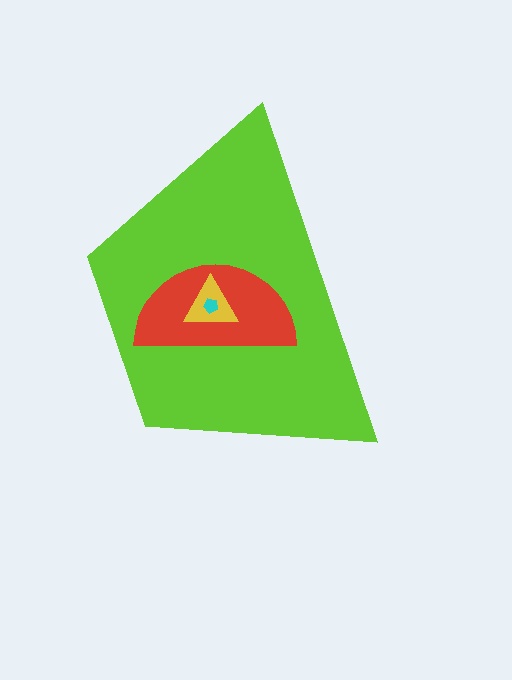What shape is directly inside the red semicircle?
The yellow triangle.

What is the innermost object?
The cyan pentagon.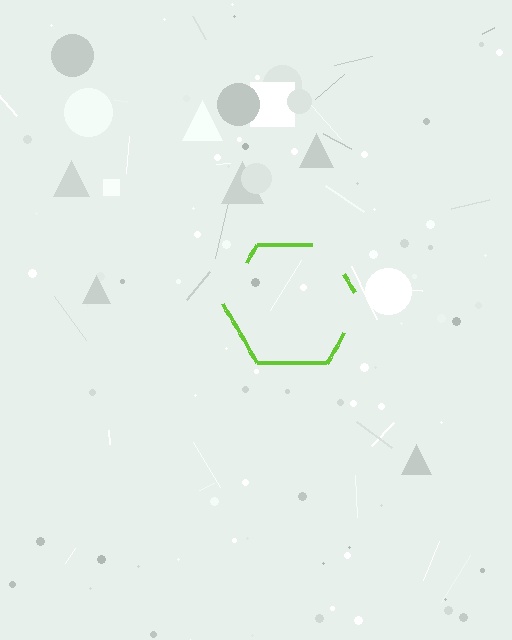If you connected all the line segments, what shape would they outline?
They would outline a hexagon.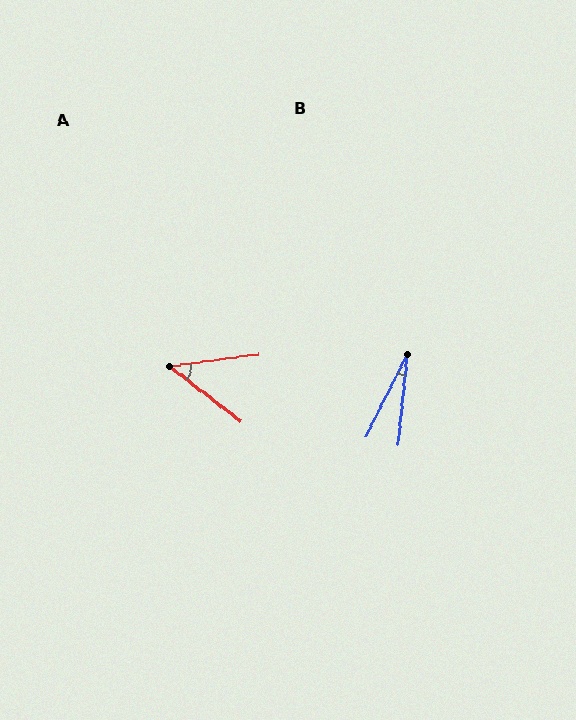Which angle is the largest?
A, at approximately 45 degrees.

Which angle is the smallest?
B, at approximately 21 degrees.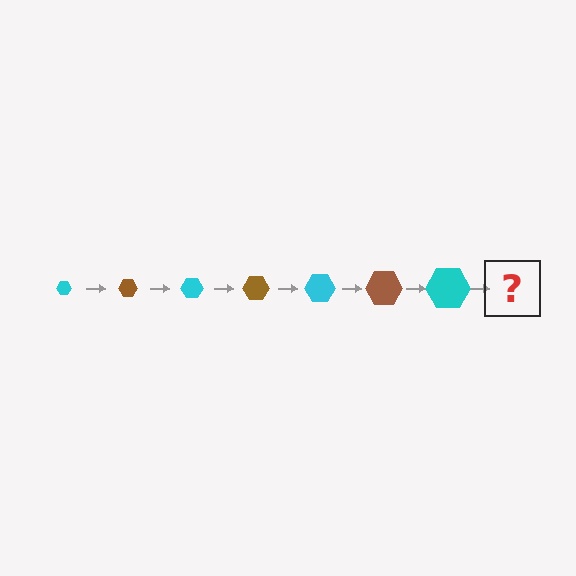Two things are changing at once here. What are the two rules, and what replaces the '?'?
The two rules are that the hexagon grows larger each step and the color cycles through cyan and brown. The '?' should be a brown hexagon, larger than the previous one.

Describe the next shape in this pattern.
It should be a brown hexagon, larger than the previous one.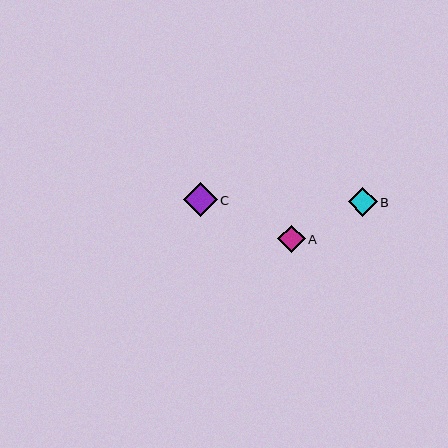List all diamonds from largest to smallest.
From largest to smallest: C, B, A.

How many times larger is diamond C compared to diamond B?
Diamond C is approximately 1.2 times the size of diamond B.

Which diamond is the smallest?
Diamond A is the smallest with a size of approximately 27 pixels.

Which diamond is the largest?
Diamond C is the largest with a size of approximately 34 pixels.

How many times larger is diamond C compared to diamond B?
Diamond C is approximately 1.2 times the size of diamond B.